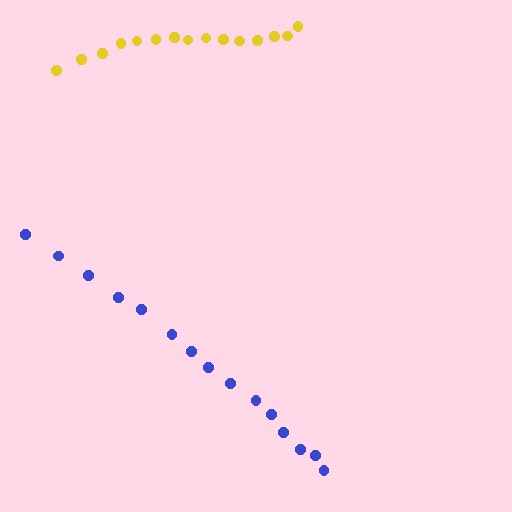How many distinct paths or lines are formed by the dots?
There are 2 distinct paths.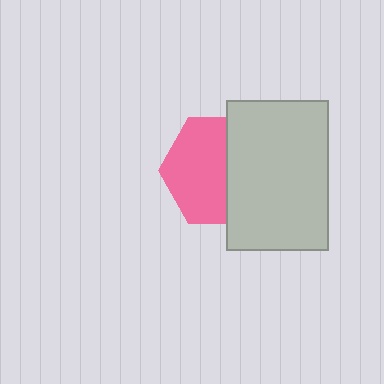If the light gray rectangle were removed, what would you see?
You would see the complete pink hexagon.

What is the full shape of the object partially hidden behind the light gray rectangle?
The partially hidden object is a pink hexagon.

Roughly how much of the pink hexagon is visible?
About half of it is visible (roughly 56%).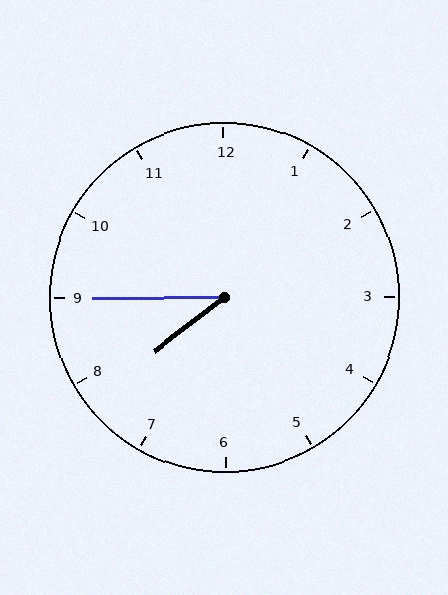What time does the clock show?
7:45.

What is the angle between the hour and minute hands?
Approximately 38 degrees.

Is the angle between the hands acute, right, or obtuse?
It is acute.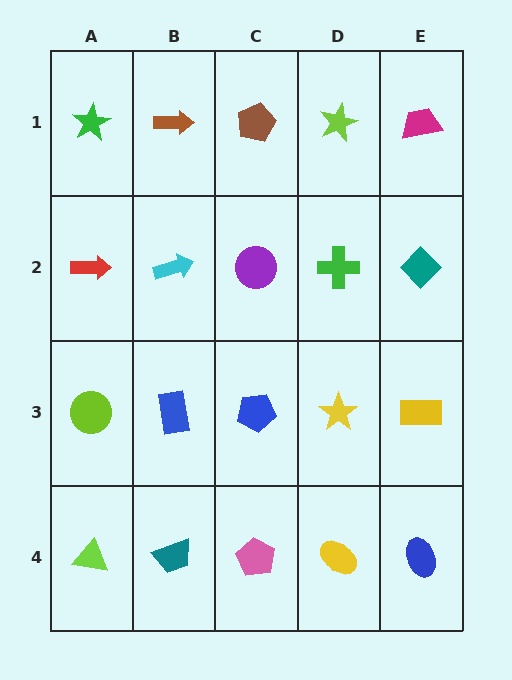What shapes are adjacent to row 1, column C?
A purple circle (row 2, column C), a brown arrow (row 1, column B), a lime star (row 1, column D).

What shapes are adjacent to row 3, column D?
A green cross (row 2, column D), a yellow ellipse (row 4, column D), a blue pentagon (row 3, column C), a yellow rectangle (row 3, column E).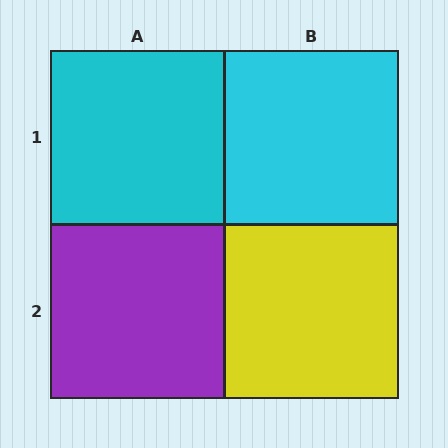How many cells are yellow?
1 cell is yellow.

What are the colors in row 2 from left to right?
Purple, yellow.